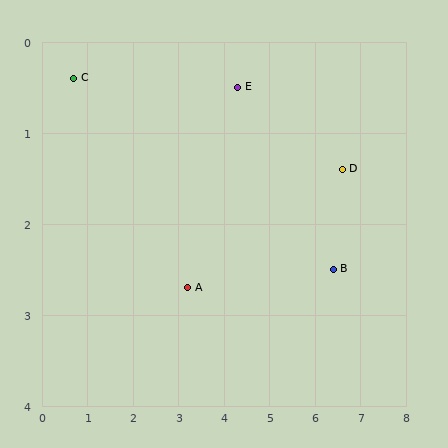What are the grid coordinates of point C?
Point C is at approximately (0.7, 0.4).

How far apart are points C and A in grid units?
Points C and A are about 3.4 grid units apart.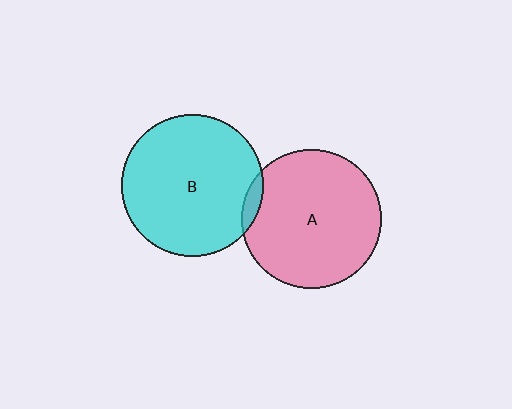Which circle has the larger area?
Circle B (cyan).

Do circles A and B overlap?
Yes.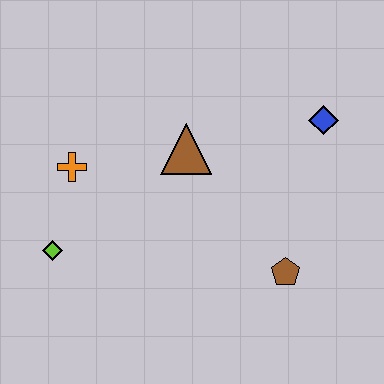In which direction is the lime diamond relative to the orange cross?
The lime diamond is below the orange cross.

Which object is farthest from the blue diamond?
The lime diamond is farthest from the blue diamond.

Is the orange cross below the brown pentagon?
No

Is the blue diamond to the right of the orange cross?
Yes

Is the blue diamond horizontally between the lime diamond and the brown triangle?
No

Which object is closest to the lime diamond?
The orange cross is closest to the lime diamond.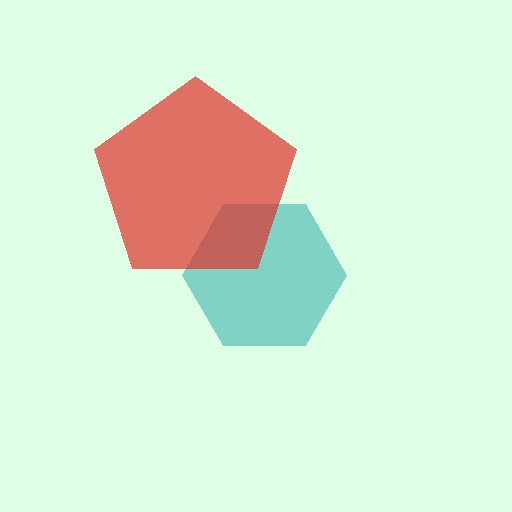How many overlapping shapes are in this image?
There are 2 overlapping shapes in the image.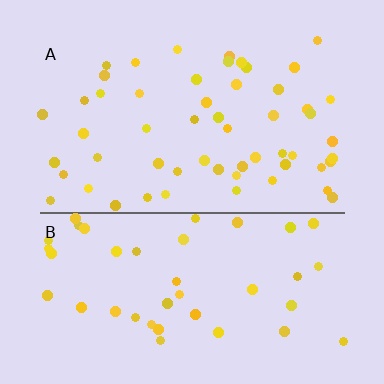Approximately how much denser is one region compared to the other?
Approximately 1.3× — region A over region B.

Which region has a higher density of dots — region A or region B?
A (the top).